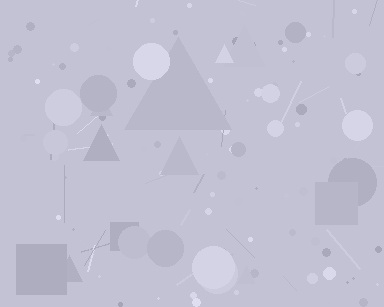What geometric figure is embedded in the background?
A triangle is embedded in the background.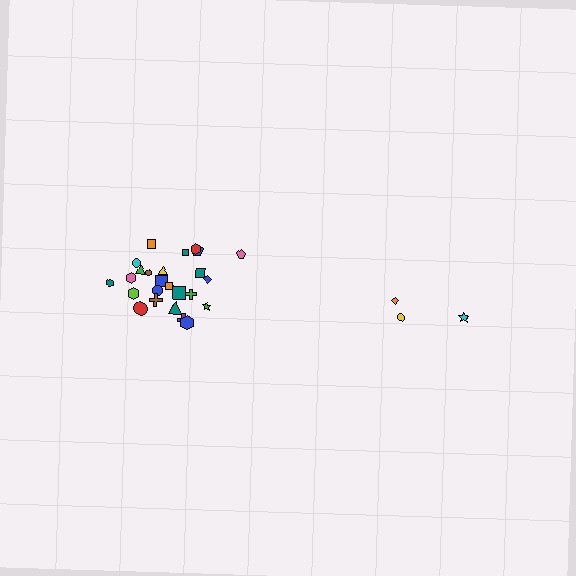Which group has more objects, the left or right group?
The left group.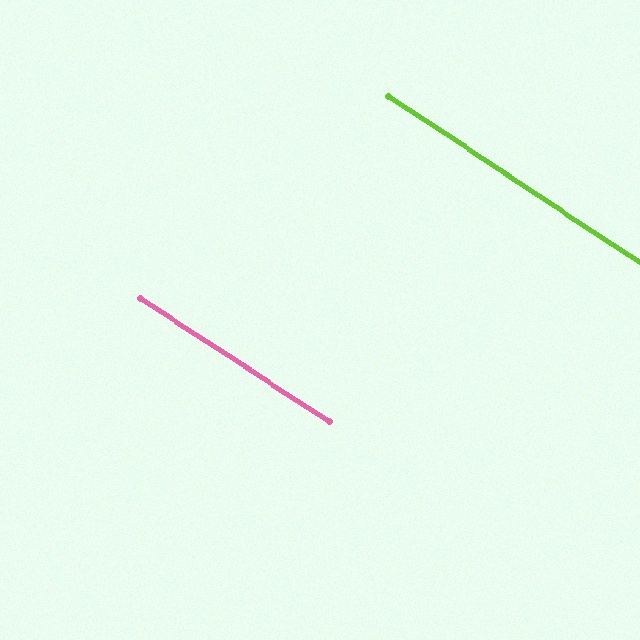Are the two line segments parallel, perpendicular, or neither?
Parallel — their directions differ by only 0.5°.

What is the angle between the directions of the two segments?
Approximately 0 degrees.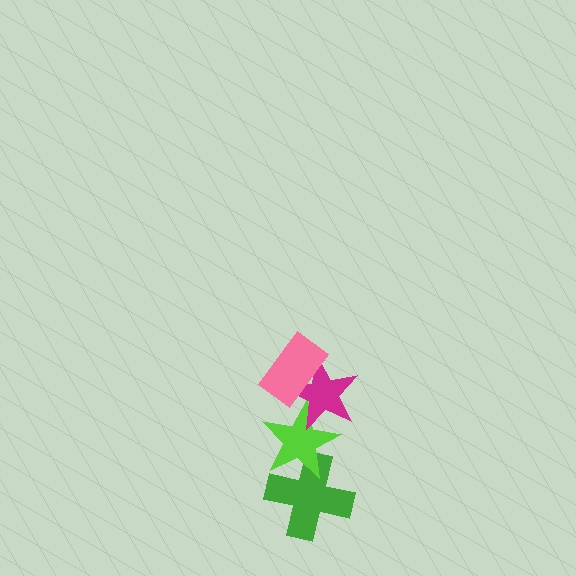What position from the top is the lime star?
The lime star is 3rd from the top.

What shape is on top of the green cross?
The lime star is on top of the green cross.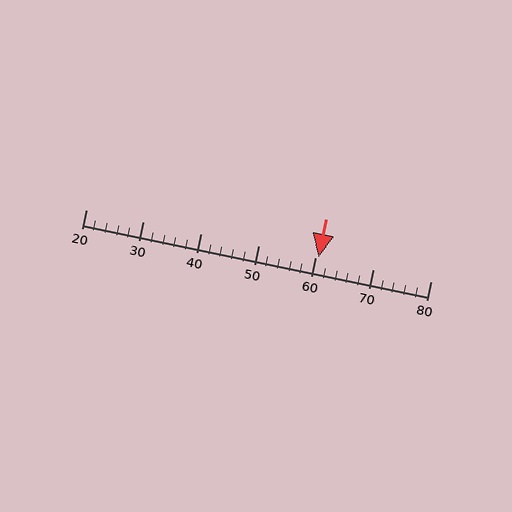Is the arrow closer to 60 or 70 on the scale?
The arrow is closer to 60.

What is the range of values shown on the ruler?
The ruler shows values from 20 to 80.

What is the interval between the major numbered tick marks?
The major tick marks are spaced 10 units apart.